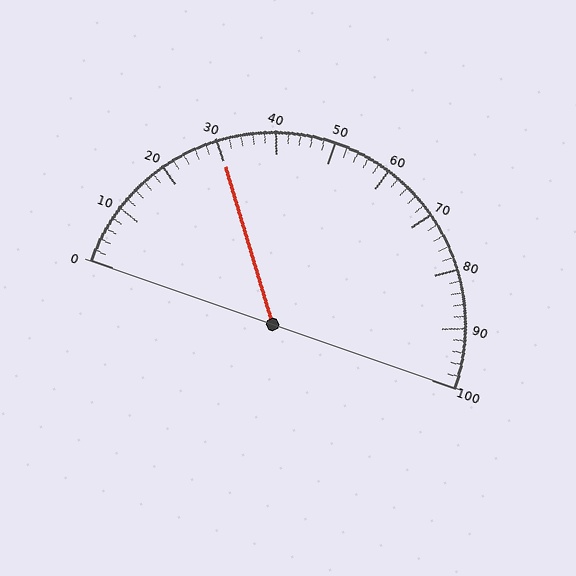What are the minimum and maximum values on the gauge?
The gauge ranges from 0 to 100.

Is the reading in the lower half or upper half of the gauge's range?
The reading is in the lower half of the range (0 to 100).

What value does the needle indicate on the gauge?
The needle indicates approximately 30.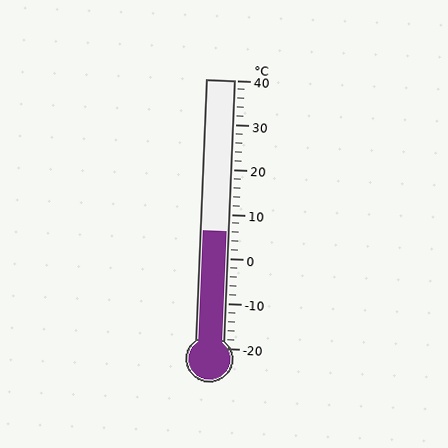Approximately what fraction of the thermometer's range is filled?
The thermometer is filled to approximately 45% of its range.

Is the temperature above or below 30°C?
The temperature is below 30°C.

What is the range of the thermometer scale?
The thermometer scale ranges from -20°C to 40°C.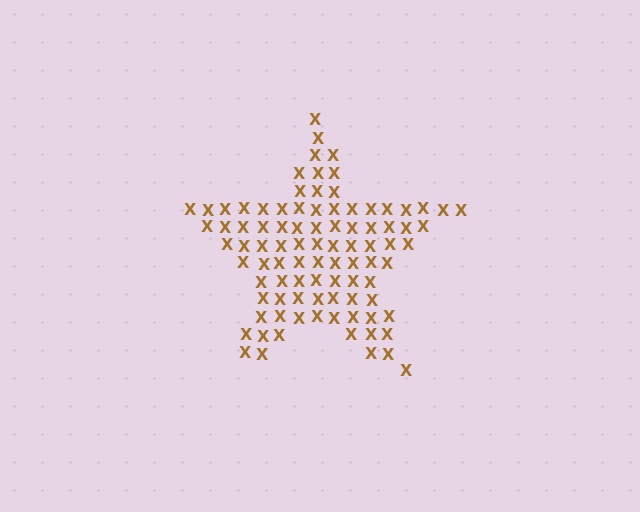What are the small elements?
The small elements are letter X's.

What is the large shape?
The large shape is a star.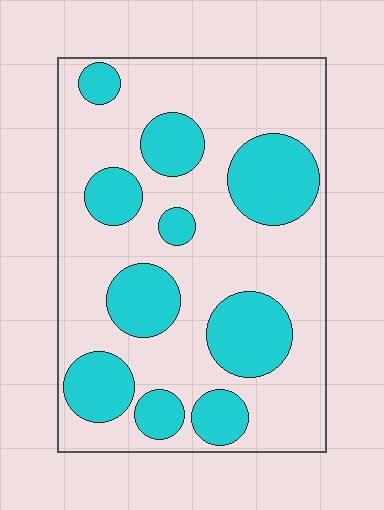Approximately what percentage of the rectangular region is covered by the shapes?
Approximately 30%.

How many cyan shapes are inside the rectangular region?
10.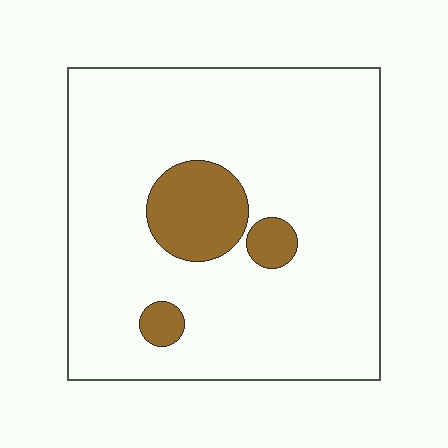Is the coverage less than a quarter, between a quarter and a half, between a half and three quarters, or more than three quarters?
Less than a quarter.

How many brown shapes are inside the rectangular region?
3.